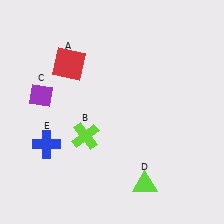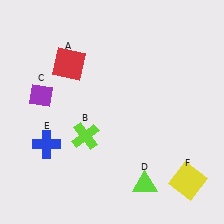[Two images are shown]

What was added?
A yellow square (F) was added in Image 2.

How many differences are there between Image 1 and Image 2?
There is 1 difference between the two images.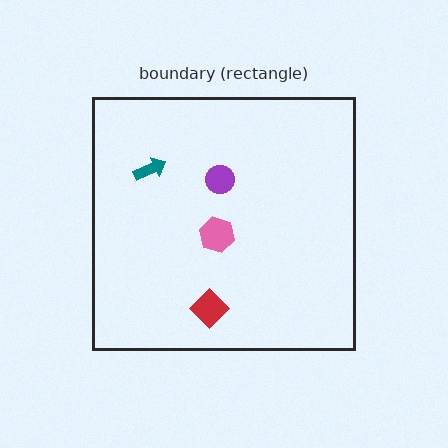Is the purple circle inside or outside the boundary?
Inside.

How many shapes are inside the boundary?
4 inside, 0 outside.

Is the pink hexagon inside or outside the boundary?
Inside.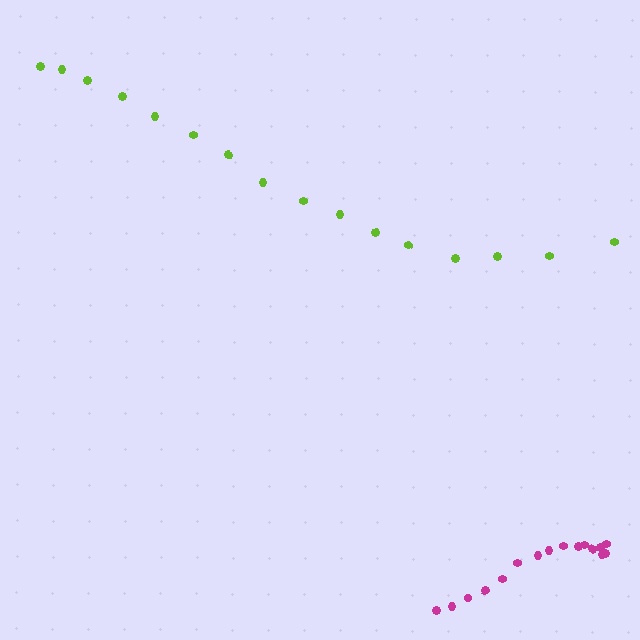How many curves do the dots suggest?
There are 2 distinct paths.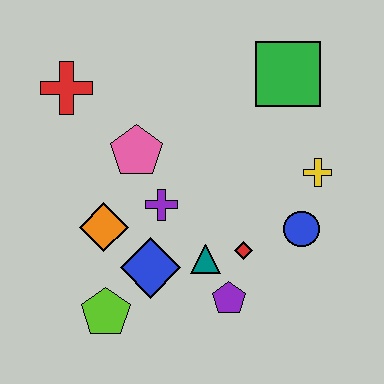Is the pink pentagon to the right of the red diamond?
No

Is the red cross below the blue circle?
No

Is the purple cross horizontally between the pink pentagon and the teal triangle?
Yes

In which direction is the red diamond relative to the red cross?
The red diamond is to the right of the red cross.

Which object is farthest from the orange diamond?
The green square is farthest from the orange diamond.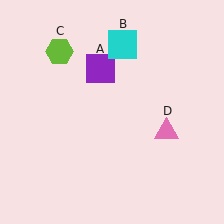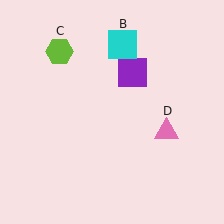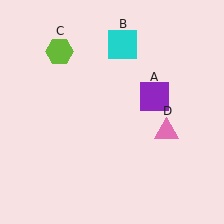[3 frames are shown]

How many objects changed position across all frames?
1 object changed position: purple square (object A).